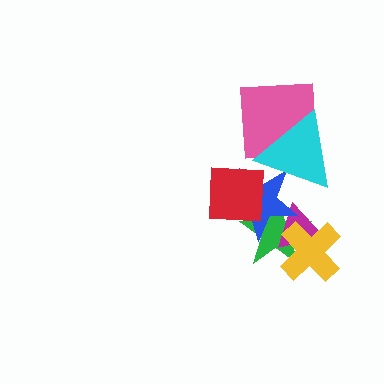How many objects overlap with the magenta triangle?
3 objects overlap with the magenta triangle.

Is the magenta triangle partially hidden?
Yes, it is partially covered by another shape.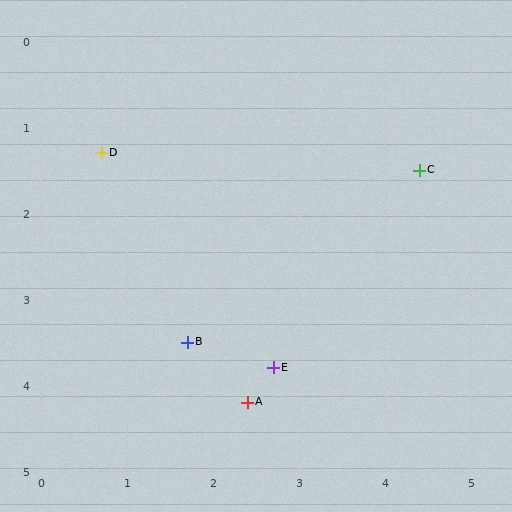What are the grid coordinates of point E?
Point E is at approximately (2.7, 3.8).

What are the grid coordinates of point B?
Point B is at approximately (1.7, 3.5).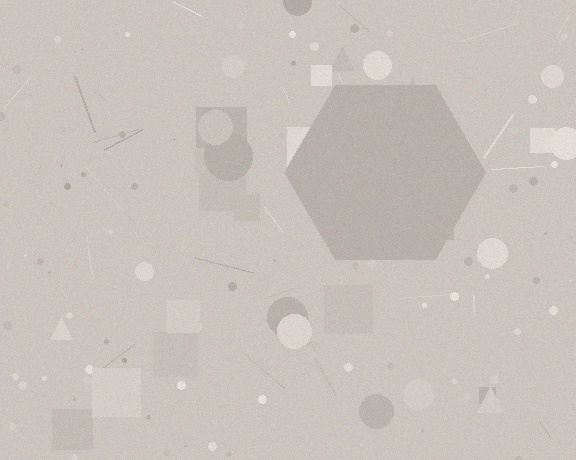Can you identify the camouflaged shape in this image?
The camouflaged shape is a hexagon.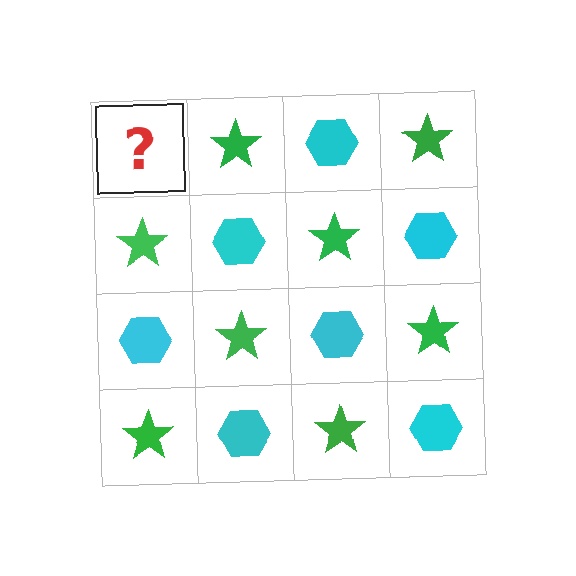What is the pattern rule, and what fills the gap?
The rule is that it alternates cyan hexagon and green star in a checkerboard pattern. The gap should be filled with a cyan hexagon.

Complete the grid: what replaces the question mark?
The question mark should be replaced with a cyan hexagon.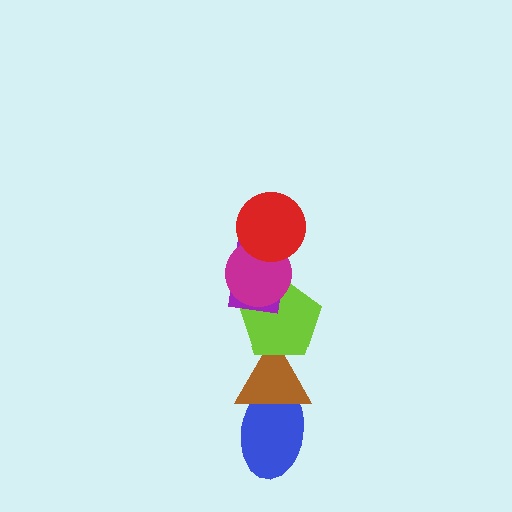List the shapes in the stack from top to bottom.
From top to bottom: the red circle, the magenta circle, the purple rectangle, the lime pentagon, the brown triangle, the blue ellipse.